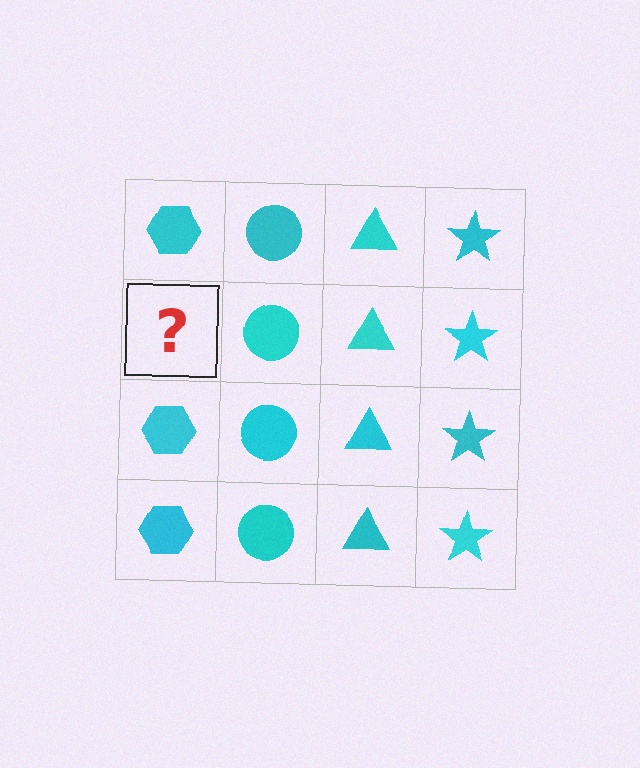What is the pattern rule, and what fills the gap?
The rule is that each column has a consistent shape. The gap should be filled with a cyan hexagon.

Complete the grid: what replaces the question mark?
The question mark should be replaced with a cyan hexagon.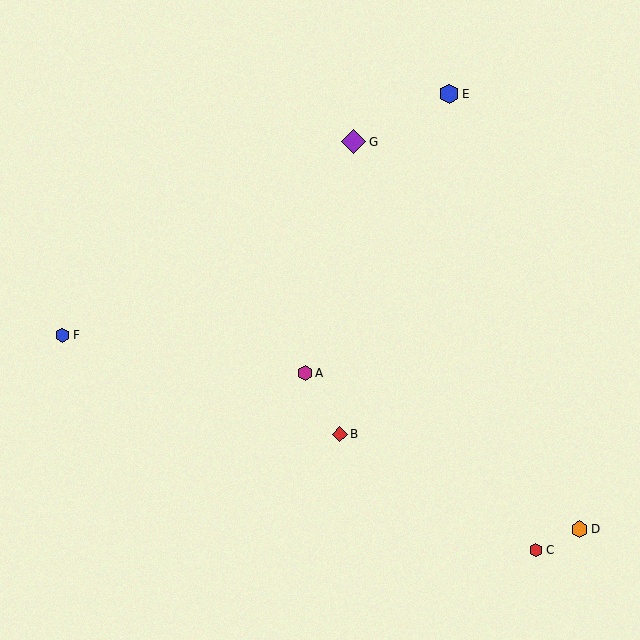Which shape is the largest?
The purple diamond (labeled G) is the largest.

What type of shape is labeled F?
Shape F is a blue hexagon.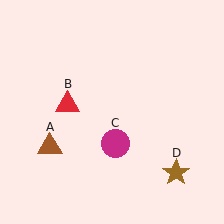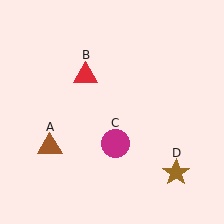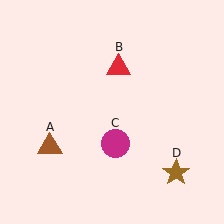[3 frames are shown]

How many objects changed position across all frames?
1 object changed position: red triangle (object B).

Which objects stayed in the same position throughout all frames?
Brown triangle (object A) and magenta circle (object C) and brown star (object D) remained stationary.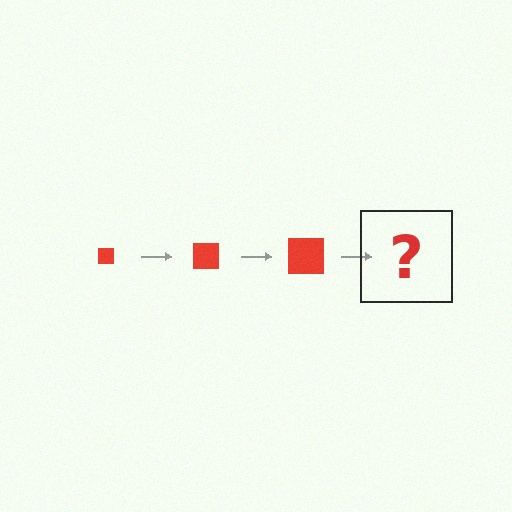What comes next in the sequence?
The next element should be a red square, larger than the previous one.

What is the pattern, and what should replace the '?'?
The pattern is that the square gets progressively larger each step. The '?' should be a red square, larger than the previous one.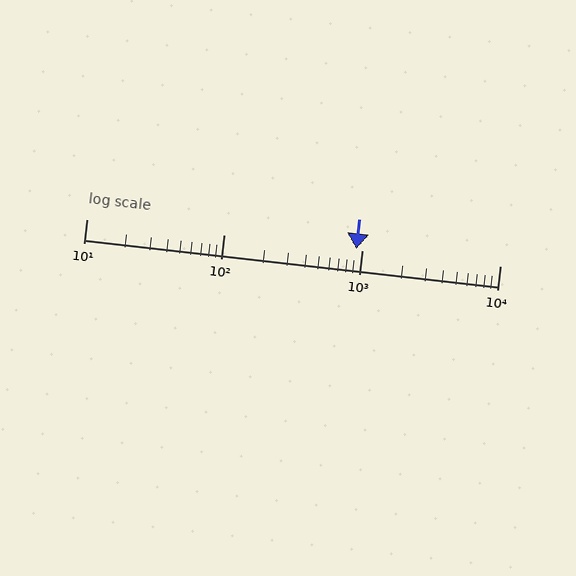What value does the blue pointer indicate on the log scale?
The pointer indicates approximately 910.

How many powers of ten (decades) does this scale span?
The scale spans 3 decades, from 10 to 10000.